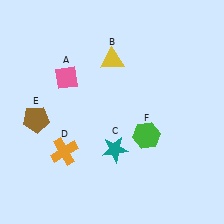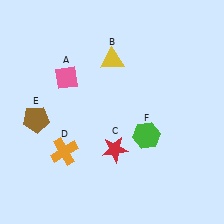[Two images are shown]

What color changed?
The star (C) changed from teal in Image 1 to red in Image 2.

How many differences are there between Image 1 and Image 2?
There is 1 difference between the two images.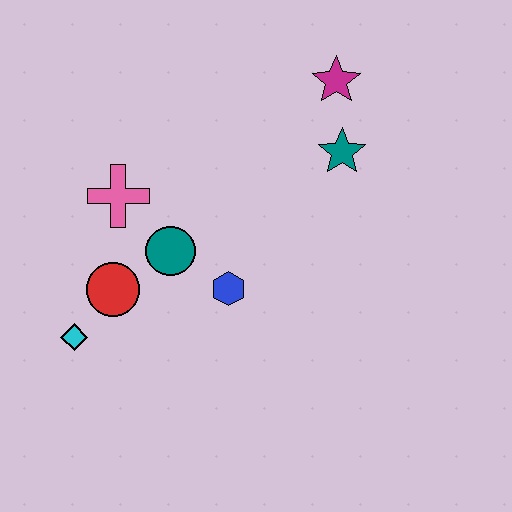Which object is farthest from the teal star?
The cyan diamond is farthest from the teal star.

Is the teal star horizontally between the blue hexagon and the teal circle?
No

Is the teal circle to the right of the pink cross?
Yes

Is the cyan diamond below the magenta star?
Yes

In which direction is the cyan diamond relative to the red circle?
The cyan diamond is below the red circle.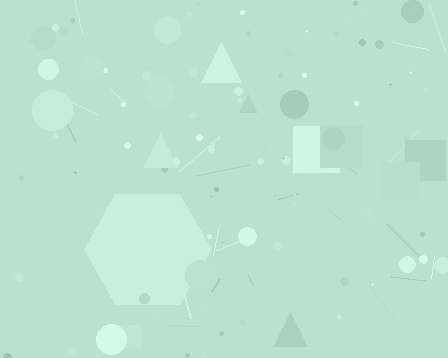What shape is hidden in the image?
A hexagon is hidden in the image.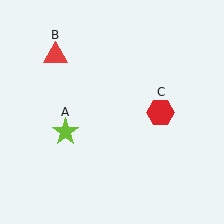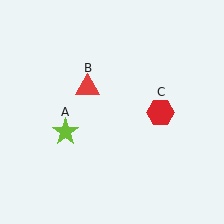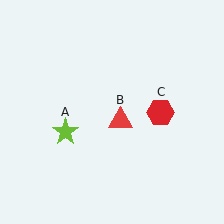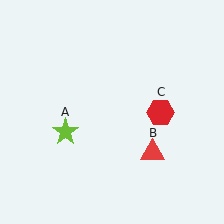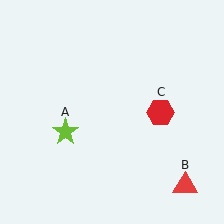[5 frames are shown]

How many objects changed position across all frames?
1 object changed position: red triangle (object B).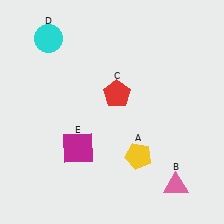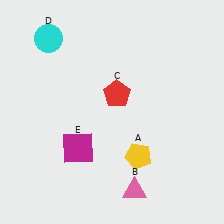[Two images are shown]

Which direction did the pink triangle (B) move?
The pink triangle (B) moved left.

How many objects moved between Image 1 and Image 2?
1 object moved between the two images.